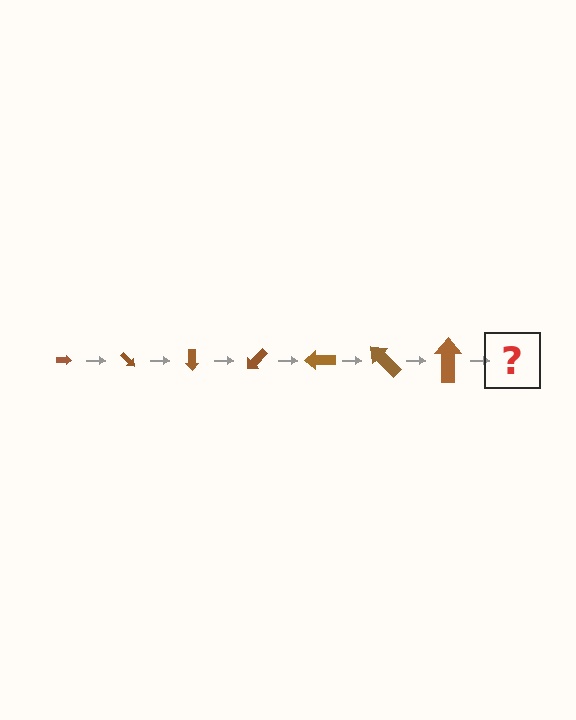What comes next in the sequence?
The next element should be an arrow, larger than the previous one and rotated 315 degrees from the start.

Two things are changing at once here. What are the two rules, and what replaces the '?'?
The two rules are that the arrow grows larger each step and it rotates 45 degrees each step. The '?' should be an arrow, larger than the previous one and rotated 315 degrees from the start.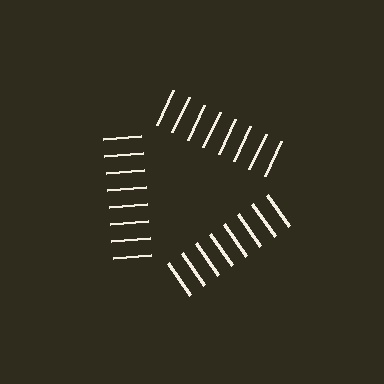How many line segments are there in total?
24 — 8 along each of the 3 edges.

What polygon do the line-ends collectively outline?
An illusory triangle — the line segments terminate on its edges but no continuous stroke is drawn.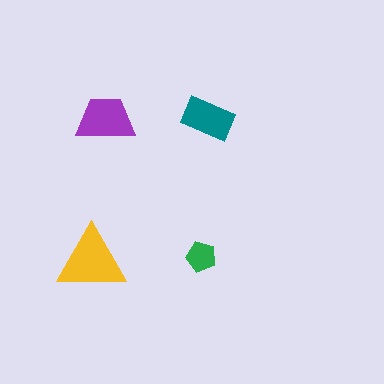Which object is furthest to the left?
The yellow triangle is leftmost.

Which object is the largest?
The yellow triangle.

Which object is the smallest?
The green pentagon.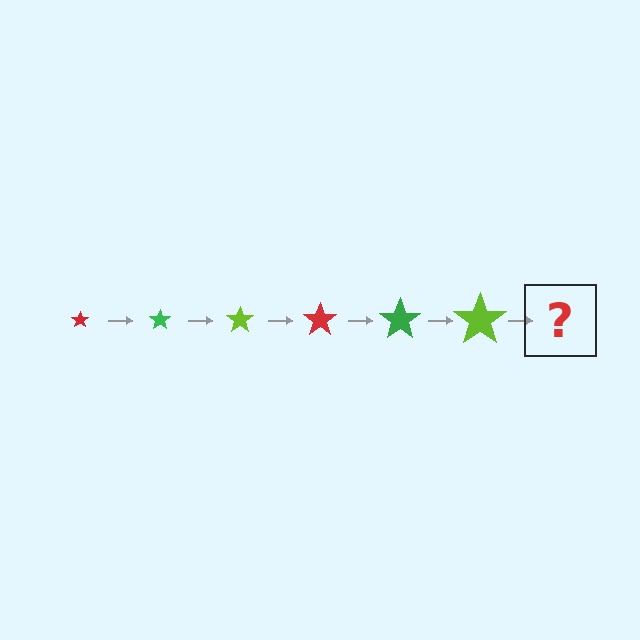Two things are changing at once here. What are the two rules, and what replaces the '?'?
The two rules are that the star grows larger each step and the color cycles through red, green, and lime. The '?' should be a red star, larger than the previous one.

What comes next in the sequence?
The next element should be a red star, larger than the previous one.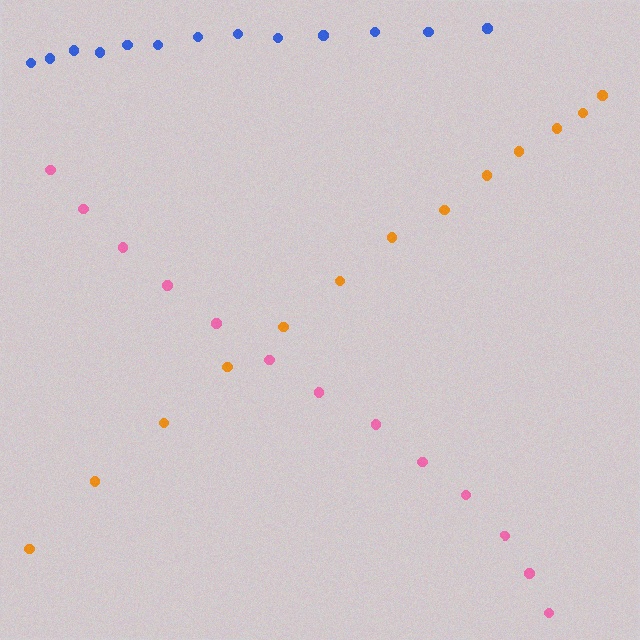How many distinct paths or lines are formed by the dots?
There are 3 distinct paths.